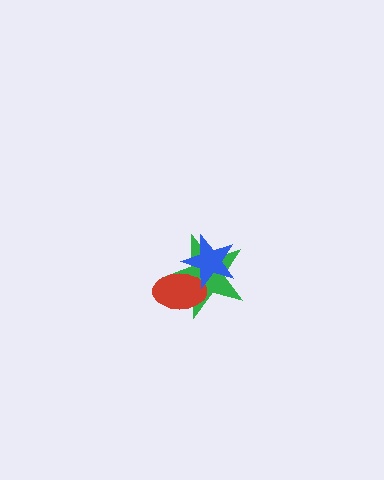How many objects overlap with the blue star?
2 objects overlap with the blue star.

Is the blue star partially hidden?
No, no other shape covers it.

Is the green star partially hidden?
Yes, it is partially covered by another shape.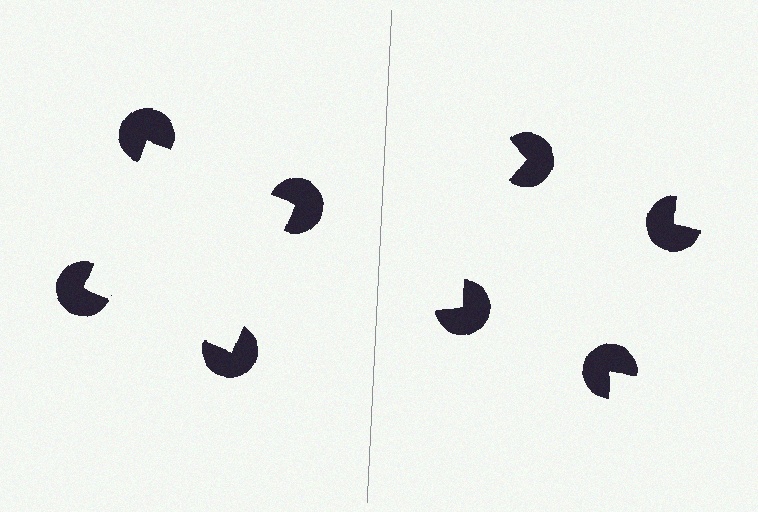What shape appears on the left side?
An illusory square.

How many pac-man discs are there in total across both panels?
8 — 4 on each side.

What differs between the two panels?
The pac-man discs are positioned identically on both sides; only the wedge orientations differ. On the left they align to a square; on the right they are misaligned.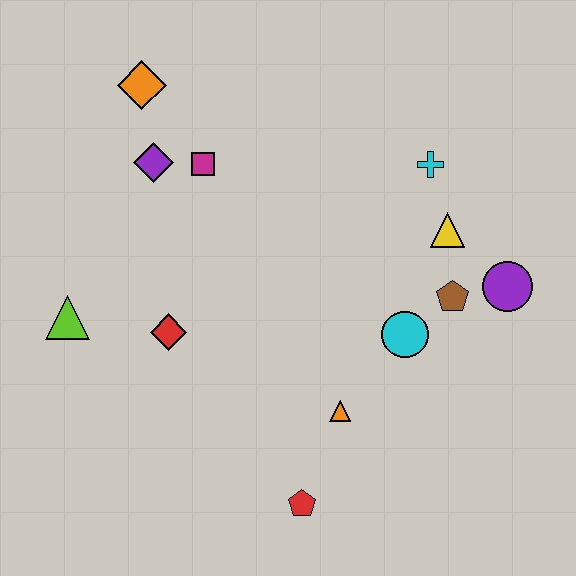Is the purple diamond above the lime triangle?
Yes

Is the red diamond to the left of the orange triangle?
Yes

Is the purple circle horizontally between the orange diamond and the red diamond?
No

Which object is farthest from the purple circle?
The lime triangle is farthest from the purple circle.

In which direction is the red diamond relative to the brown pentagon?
The red diamond is to the left of the brown pentagon.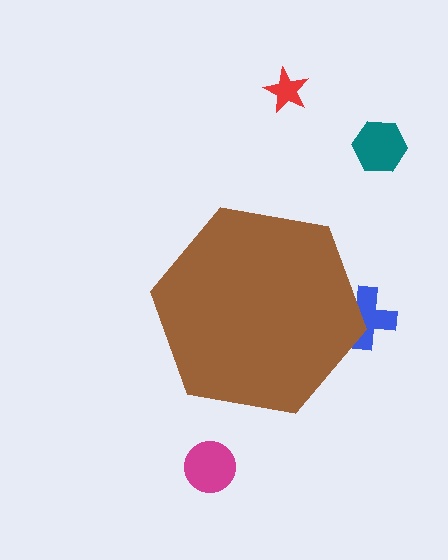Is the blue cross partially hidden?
Yes, the blue cross is partially hidden behind the brown hexagon.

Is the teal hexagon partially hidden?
No, the teal hexagon is fully visible.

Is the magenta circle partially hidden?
No, the magenta circle is fully visible.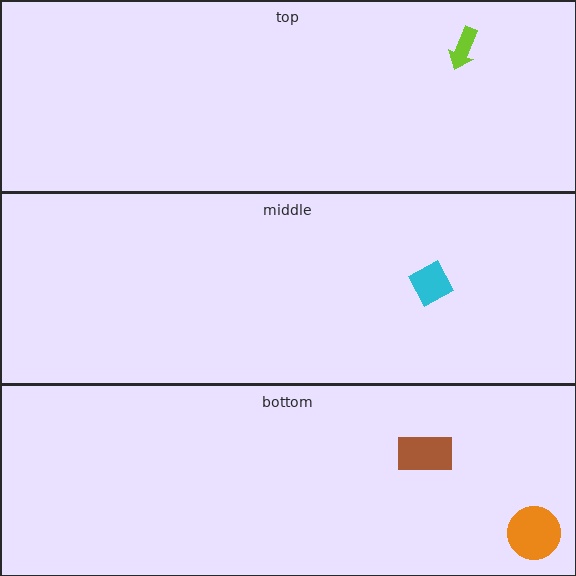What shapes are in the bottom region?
The brown rectangle, the orange circle.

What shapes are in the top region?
The lime arrow.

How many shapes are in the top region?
1.